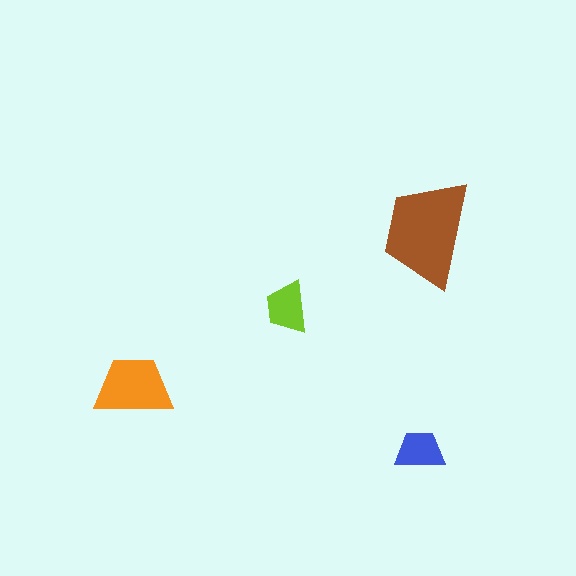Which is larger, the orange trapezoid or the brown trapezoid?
The brown one.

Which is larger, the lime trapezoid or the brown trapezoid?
The brown one.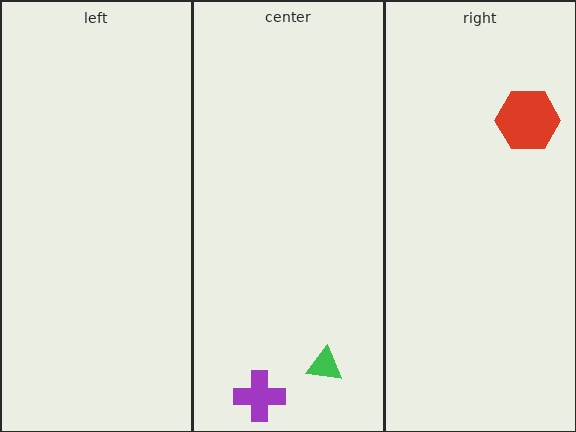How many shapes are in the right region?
1.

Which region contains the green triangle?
The center region.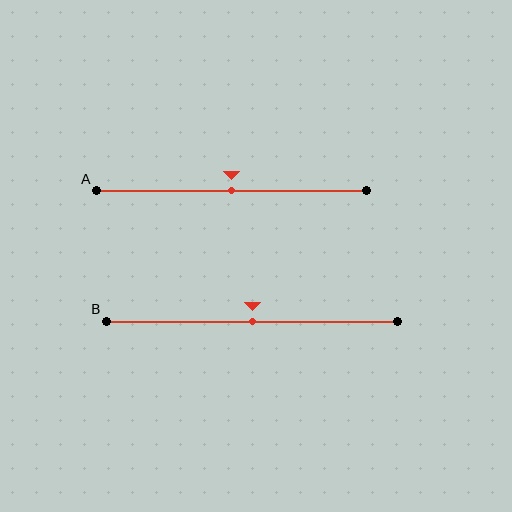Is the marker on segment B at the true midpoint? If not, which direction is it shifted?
Yes, the marker on segment B is at the true midpoint.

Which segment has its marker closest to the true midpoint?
Segment A has its marker closest to the true midpoint.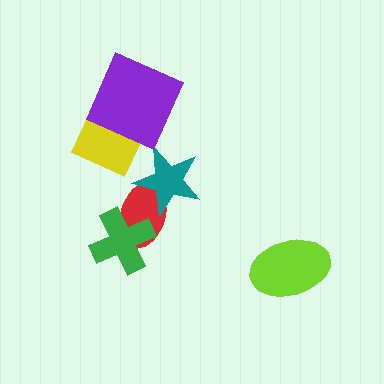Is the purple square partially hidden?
No, no other shape covers it.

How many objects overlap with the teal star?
1 object overlaps with the teal star.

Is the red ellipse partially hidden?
Yes, it is partially covered by another shape.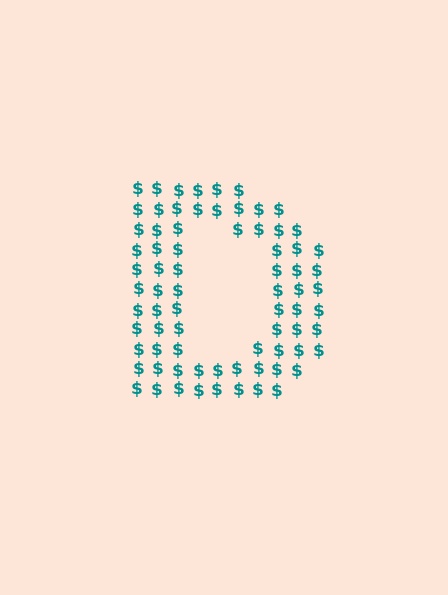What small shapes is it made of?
It is made of small dollar signs.